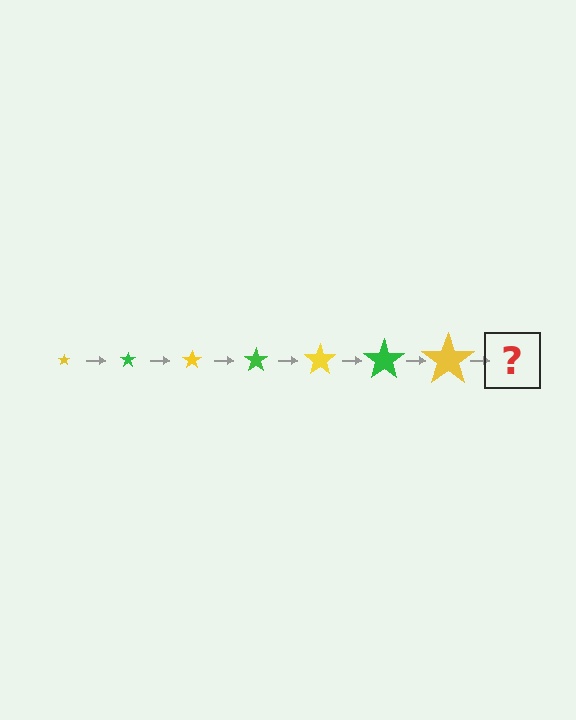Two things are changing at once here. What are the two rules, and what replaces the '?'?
The two rules are that the star grows larger each step and the color cycles through yellow and green. The '?' should be a green star, larger than the previous one.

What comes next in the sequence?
The next element should be a green star, larger than the previous one.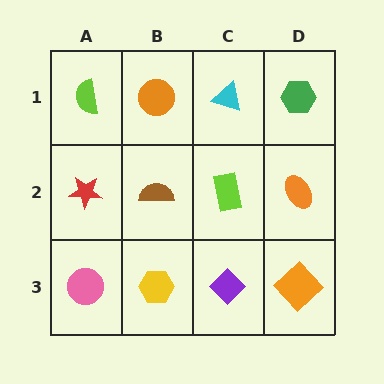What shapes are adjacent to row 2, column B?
An orange circle (row 1, column B), a yellow hexagon (row 3, column B), a red star (row 2, column A), a lime rectangle (row 2, column C).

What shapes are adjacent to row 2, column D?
A green hexagon (row 1, column D), an orange diamond (row 3, column D), a lime rectangle (row 2, column C).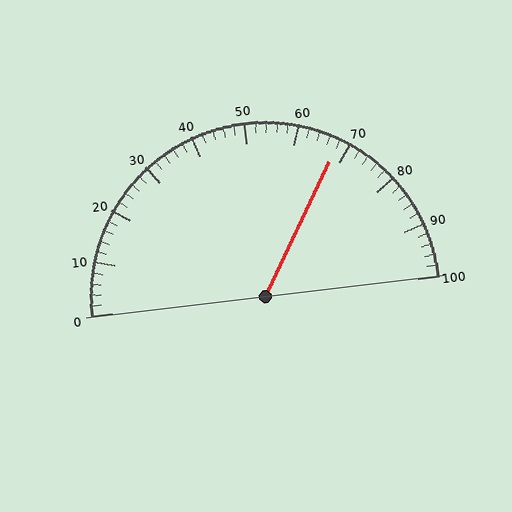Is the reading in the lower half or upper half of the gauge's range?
The reading is in the upper half of the range (0 to 100).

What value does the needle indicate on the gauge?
The needle indicates approximately 68.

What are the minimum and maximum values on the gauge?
The gauge ranges from 0 to 100.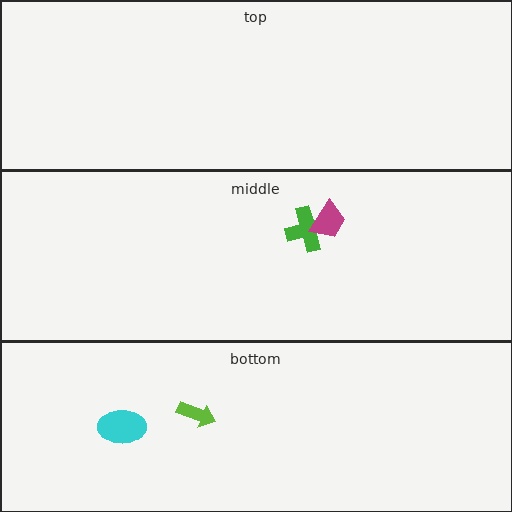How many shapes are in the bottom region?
2.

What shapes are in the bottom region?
The lime arrow, the cyan ellipse.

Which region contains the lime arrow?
The bottom region.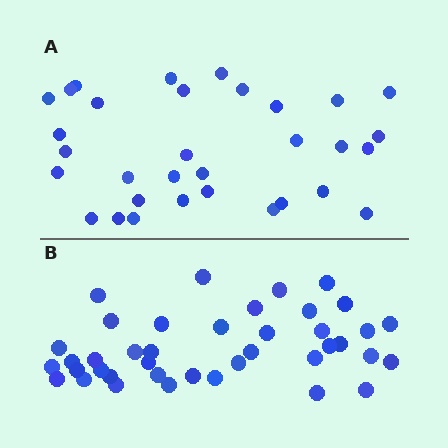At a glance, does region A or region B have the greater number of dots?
Region B (the bottom region) has more dots.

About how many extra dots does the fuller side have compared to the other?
Region B has roughly 8 or so more dots than region A.